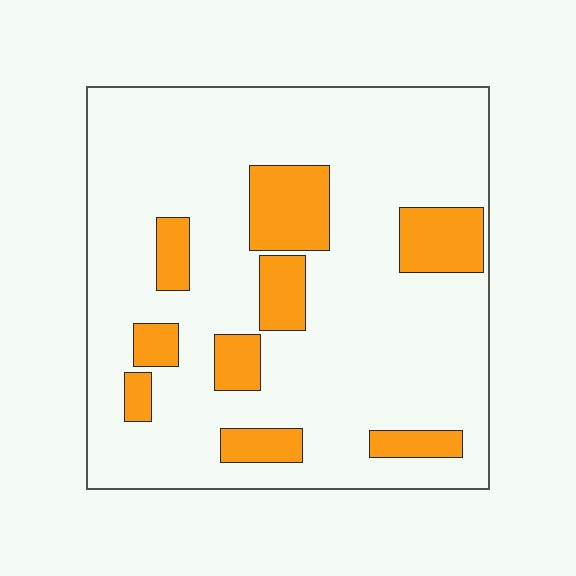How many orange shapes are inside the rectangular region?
9.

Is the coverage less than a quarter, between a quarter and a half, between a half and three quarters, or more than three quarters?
Less than a quarter.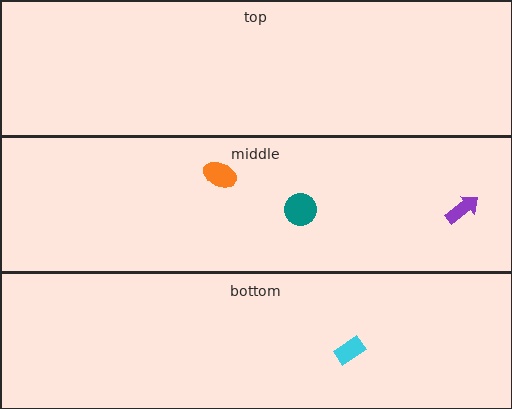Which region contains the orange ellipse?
The middle region.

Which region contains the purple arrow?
The middle region.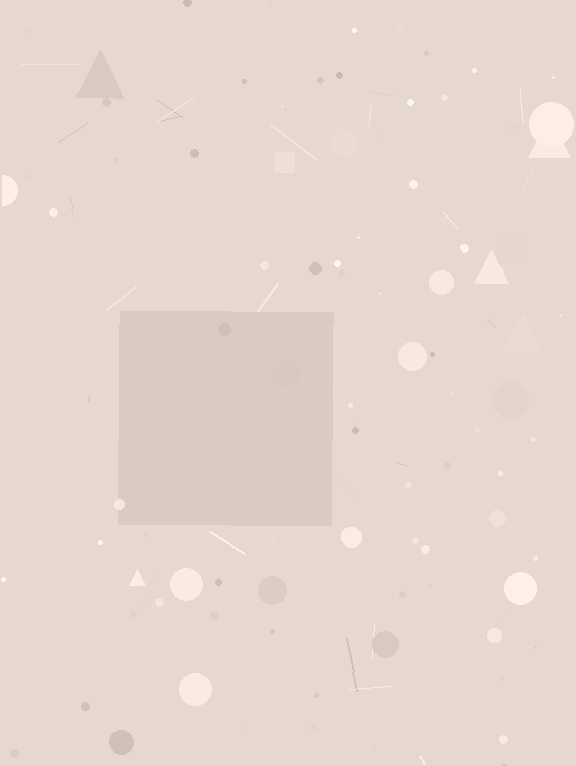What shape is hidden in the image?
A square is hidden in the image.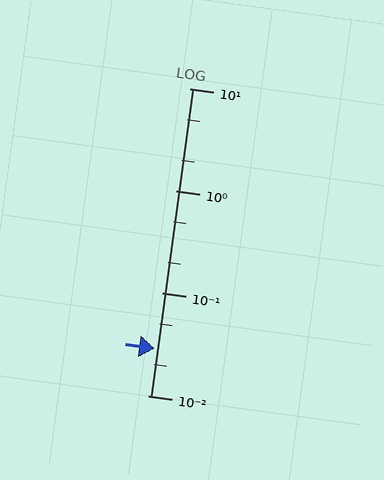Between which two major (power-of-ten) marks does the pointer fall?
The pointer is between 0.01 and 0.1.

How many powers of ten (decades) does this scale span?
The scale spans 3 decades, from 0.01 to 10.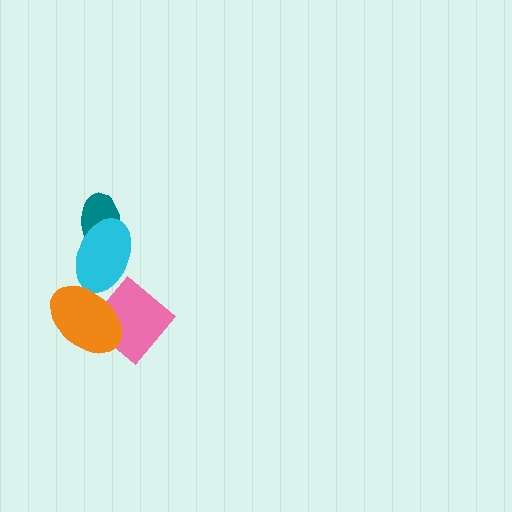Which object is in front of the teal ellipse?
The cyan ellipse is in front of the teal ellipse.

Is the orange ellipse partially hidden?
No, no other shape covers it.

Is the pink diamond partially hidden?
Yes, it is partially covered by another shape.